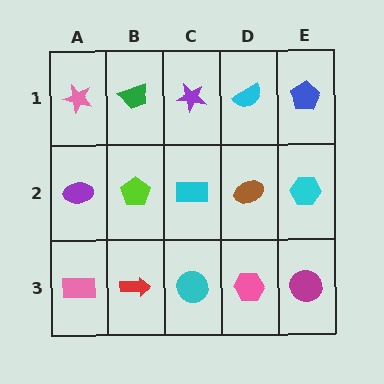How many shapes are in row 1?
5 shapes.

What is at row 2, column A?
A purple ellipse.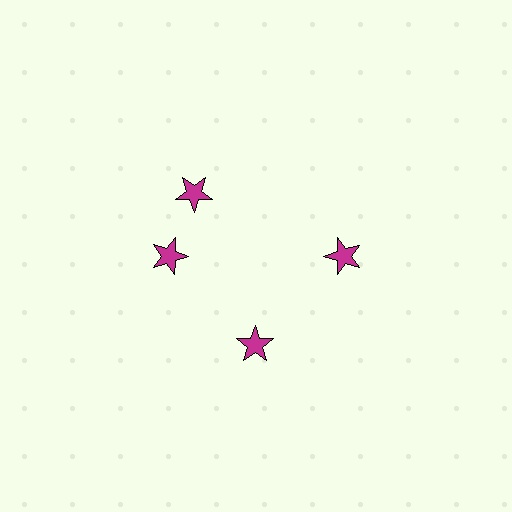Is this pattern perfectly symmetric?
No. The 4 magenta stars are arranged in a ring, but one element near the 12 o'clock position is rotated out of alignment along the ring, breaking the 4-fold rotational symmetry.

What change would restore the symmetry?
The symmetry would be restored by rotating it back into even spacing with its neighbors so that all 4 stars sit at equal angles and equal distance from the center.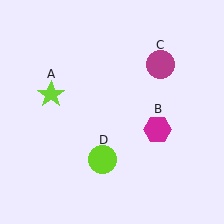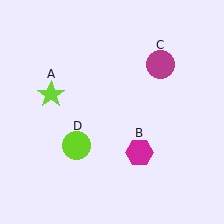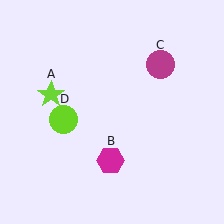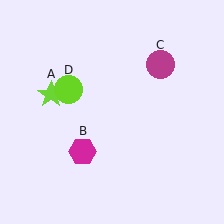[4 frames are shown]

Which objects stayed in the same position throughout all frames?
Lime star (object A) and magenta circle (object C) remained stationary.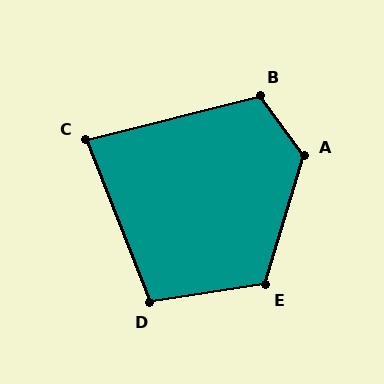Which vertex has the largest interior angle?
A, at approximately 127 degrees.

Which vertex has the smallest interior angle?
C, at approximately 83 degrees.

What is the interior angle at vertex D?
Approximately 103 degrees (obtuse).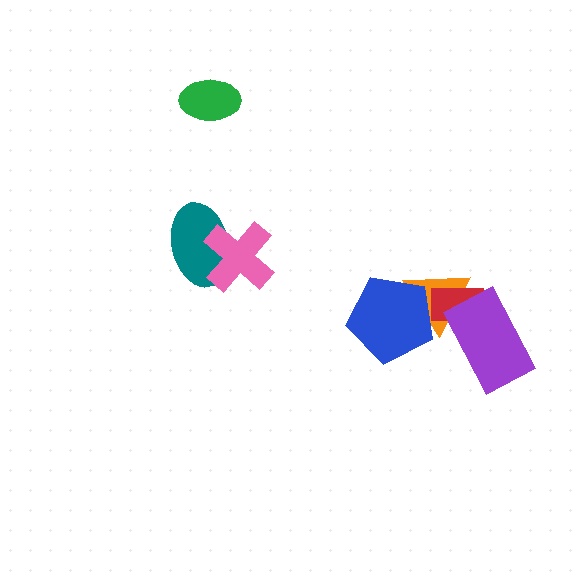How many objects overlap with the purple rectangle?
2 objects overlap with the purple rectangle.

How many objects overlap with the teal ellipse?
1 object overlaps with the teal ellipse.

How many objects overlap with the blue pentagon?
1 object overlaps with the blue pentagon.